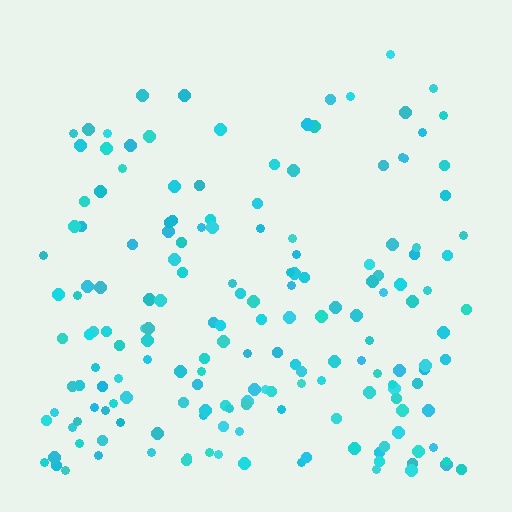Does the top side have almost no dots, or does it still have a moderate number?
Still a moderate number, just noticeably fewer than the bottom.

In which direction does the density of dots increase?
From top to bottom, with the bottom side densest.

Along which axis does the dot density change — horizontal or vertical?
Vertical.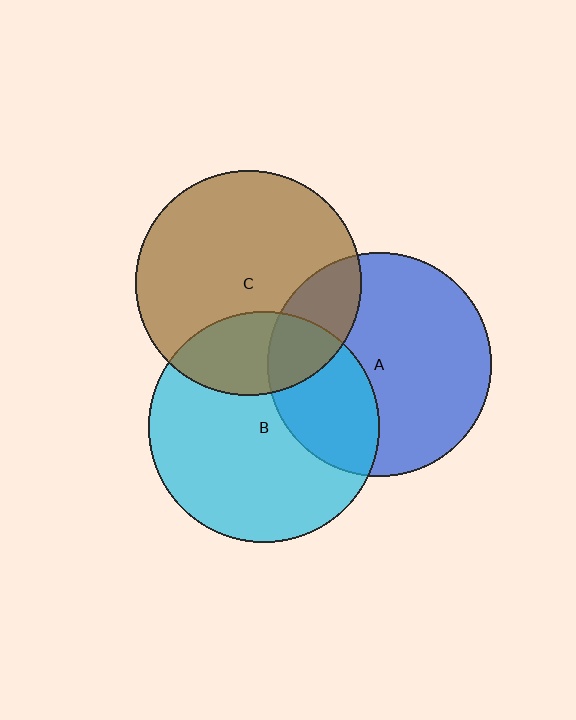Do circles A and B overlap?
Yes.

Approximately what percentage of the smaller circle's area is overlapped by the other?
Approximately 30%.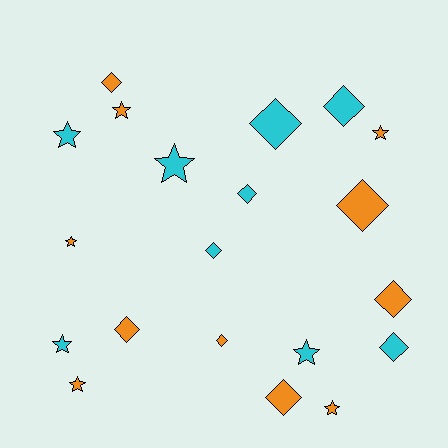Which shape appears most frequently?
Diamond, with 11 objects.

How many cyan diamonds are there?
There are 5 cyan diamonds.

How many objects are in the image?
There are 20 objects.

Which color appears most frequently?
Orange, with 11 objects.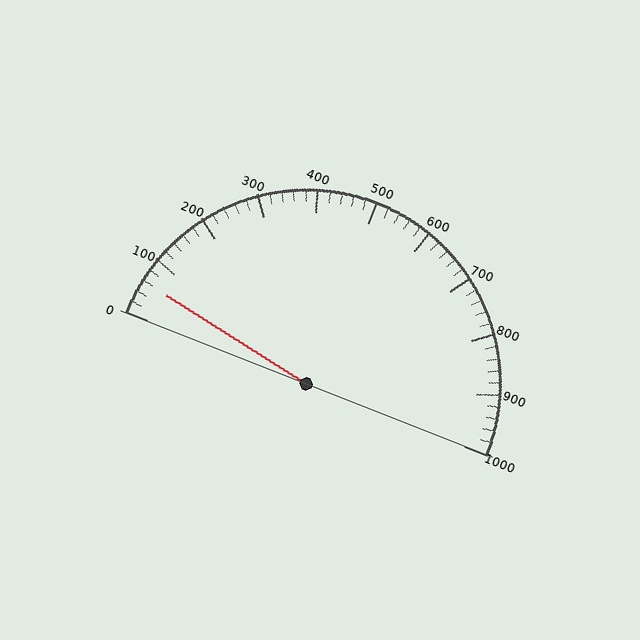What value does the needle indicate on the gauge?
The needle indicates approximately 60.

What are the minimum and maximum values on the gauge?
The gauge ranges from 0 to 1000.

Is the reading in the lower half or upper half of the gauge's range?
The reading is in the lower half of the range (0 to 1000).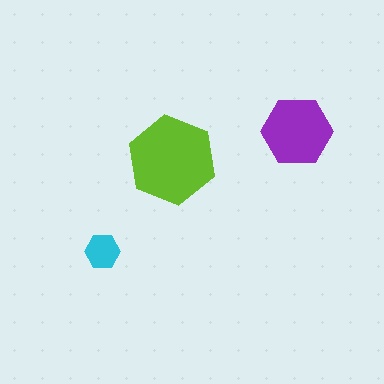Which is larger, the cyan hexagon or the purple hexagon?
The purple one.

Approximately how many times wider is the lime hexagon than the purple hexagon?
About 1.5 times wider.